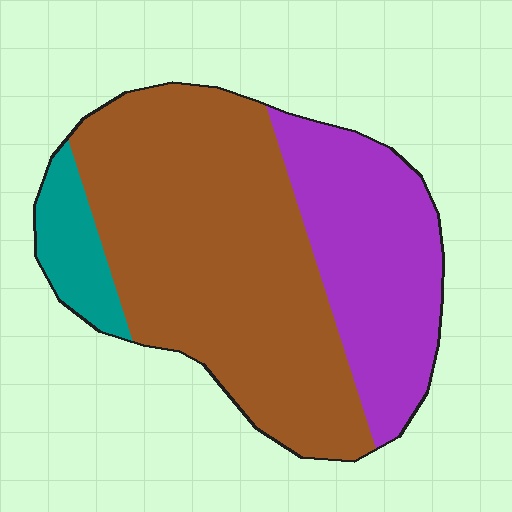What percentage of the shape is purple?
Purple takes up about one third (1/3) of the shape.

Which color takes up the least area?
Teal, at roughly 10%.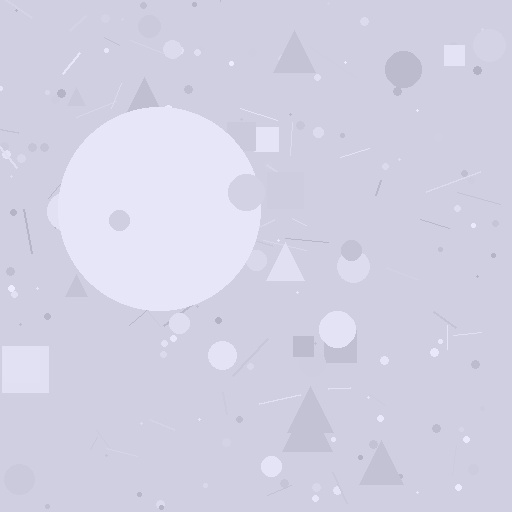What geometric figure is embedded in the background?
A circle is embedded in the background.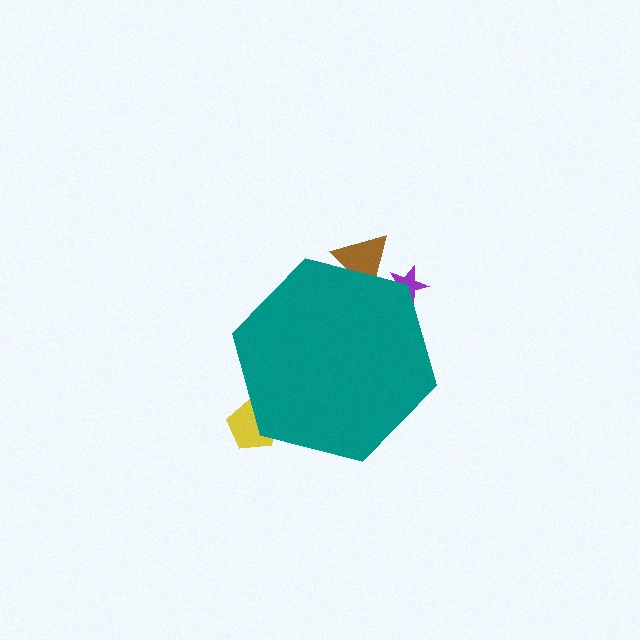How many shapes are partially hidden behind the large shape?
3 shapes are partially hidden.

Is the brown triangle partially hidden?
Yes, the brown triangle is partially hidden behind the teal hexagon.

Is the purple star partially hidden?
Yes, the purple star is partially hidden behind the teal hexagon.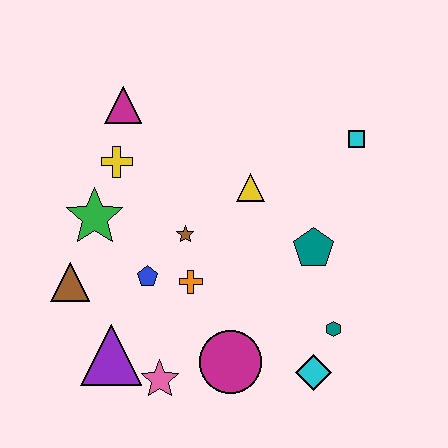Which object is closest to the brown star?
The orange cross is closest to the brown star.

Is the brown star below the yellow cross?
Yes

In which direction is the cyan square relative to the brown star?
The cyan square is to the right of the brown star.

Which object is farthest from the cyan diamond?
The magenta triangle is farthest from the cyan diamond.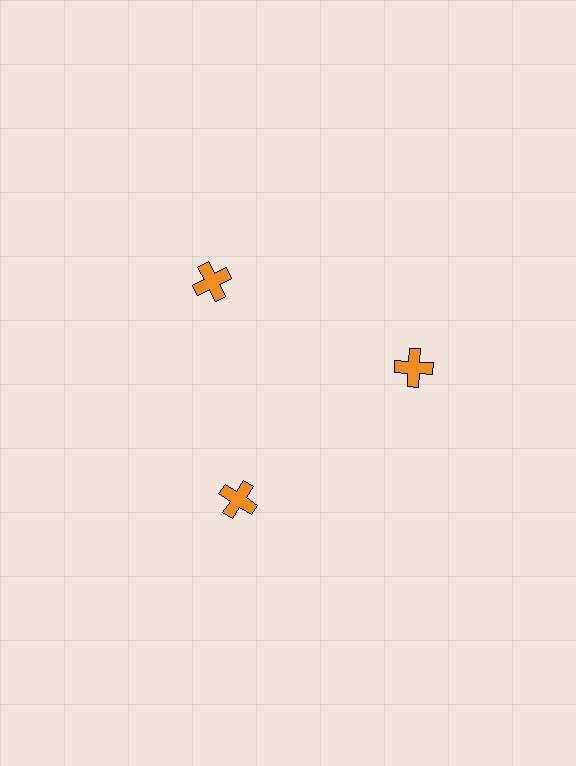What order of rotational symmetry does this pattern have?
This pattern has 3-fold rotational symmetry.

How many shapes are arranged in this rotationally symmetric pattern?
There are 3 shapes, arranged in 3 groups of 1.